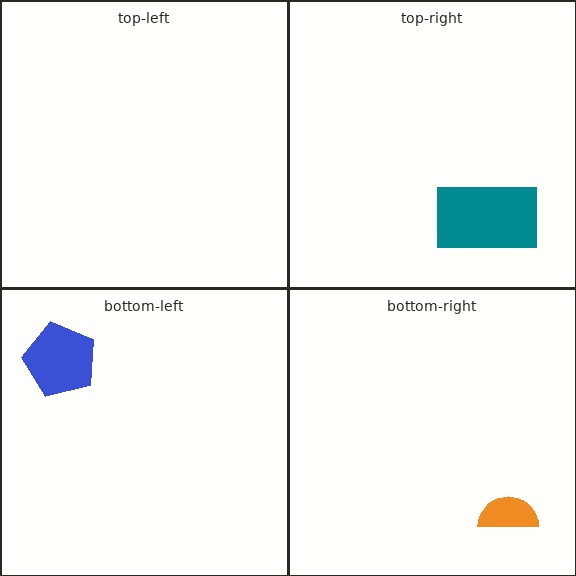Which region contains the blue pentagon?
The bottom-left region.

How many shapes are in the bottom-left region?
1.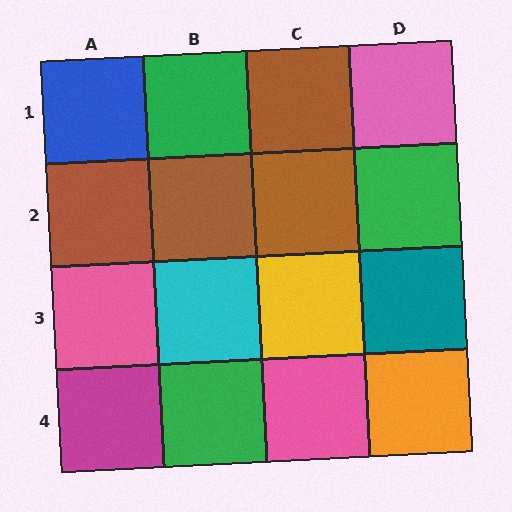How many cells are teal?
1 cell is teal.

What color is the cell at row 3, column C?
Yellow.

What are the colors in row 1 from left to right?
Blue, green, brown, pink.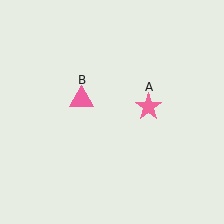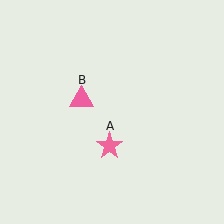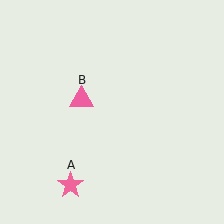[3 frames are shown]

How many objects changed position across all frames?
1 object changed position: pink star (object A).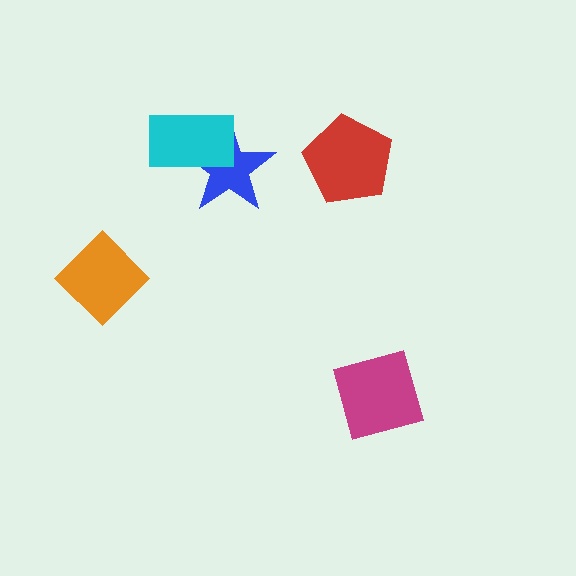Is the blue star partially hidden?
Yes, it is partially covered by another shape.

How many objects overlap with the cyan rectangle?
1 object overlaps with the cyan rectangle.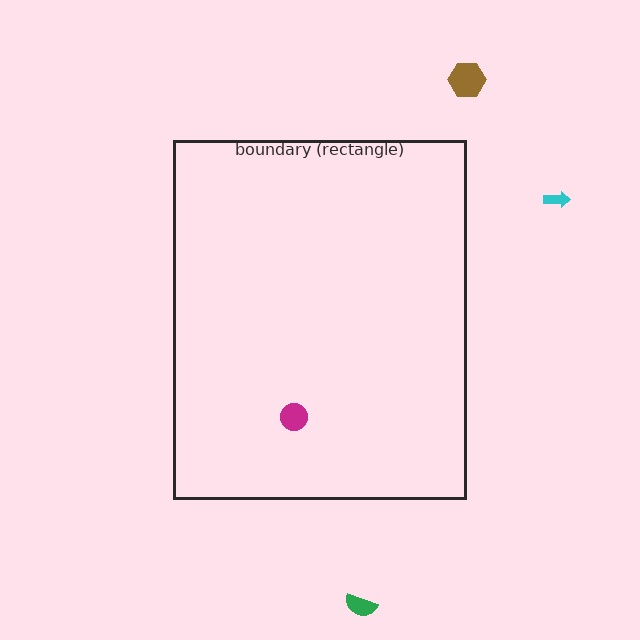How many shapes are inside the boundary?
1 inside, 3 outside.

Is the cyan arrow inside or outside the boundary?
Outside.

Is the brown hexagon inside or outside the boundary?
Outside.